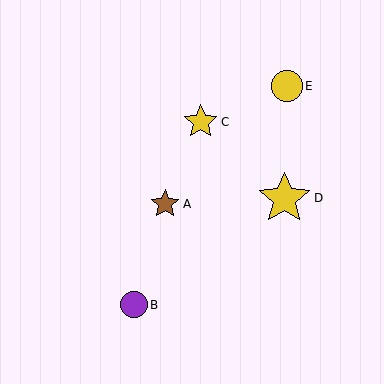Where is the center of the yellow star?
The center of the yellow star is at (284, 198).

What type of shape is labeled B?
Shape B is a purple circle.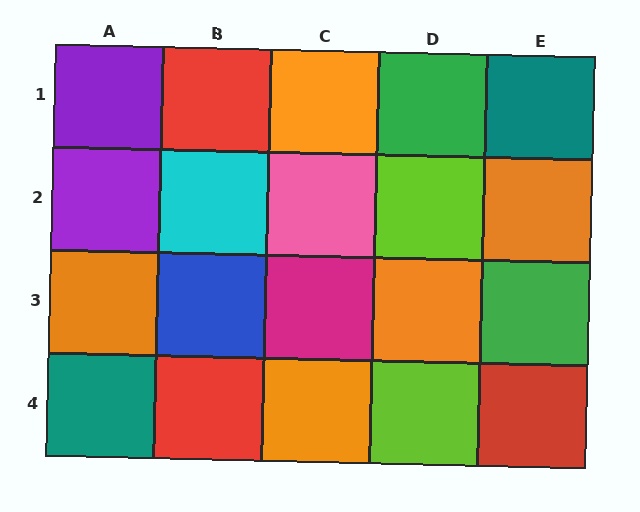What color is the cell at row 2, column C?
Pink.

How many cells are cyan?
1 cell is cyan.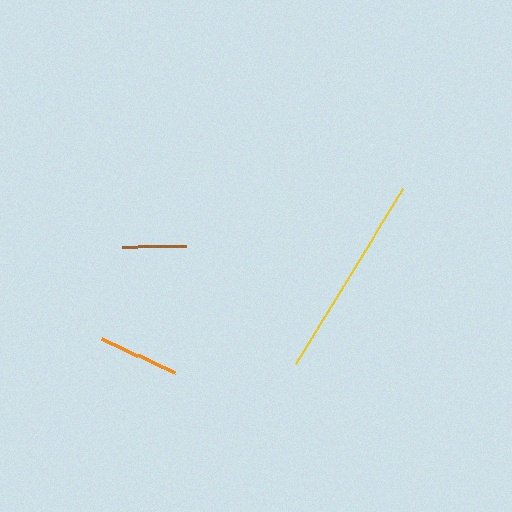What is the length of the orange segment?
The orange segment is approximately 82 pixels long.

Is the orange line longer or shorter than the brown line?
The orange line is longer than the brown line.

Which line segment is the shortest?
The brown line is the shortest at approximately 64 pixels.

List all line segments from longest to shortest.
From longest to shortest: yellow, orange, brown.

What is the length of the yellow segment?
The yellow segment is approximately 204 pixels long.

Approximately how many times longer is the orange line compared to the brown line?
The orange line is approximately 1.3 times the length of the brown line.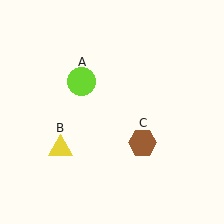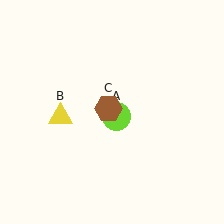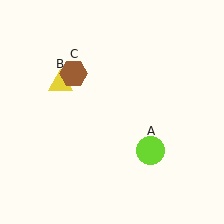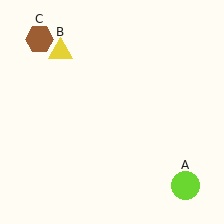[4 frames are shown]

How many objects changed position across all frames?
3 objects changed position: lime circle (object A), yellow triangle (object B), brown hexagon (object C).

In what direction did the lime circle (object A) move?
The lime circle (object A) moved down and to the right.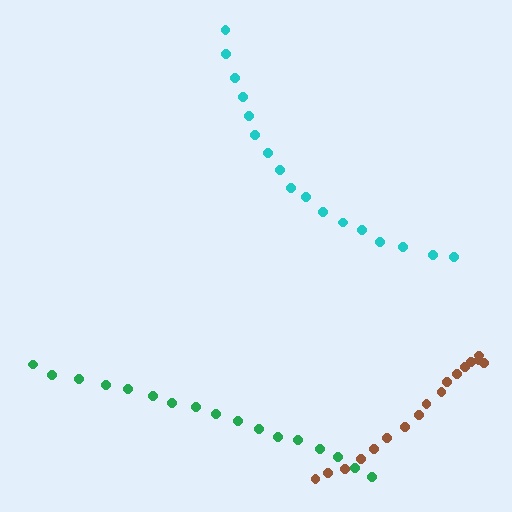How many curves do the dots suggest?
There are 3 distinct paths.